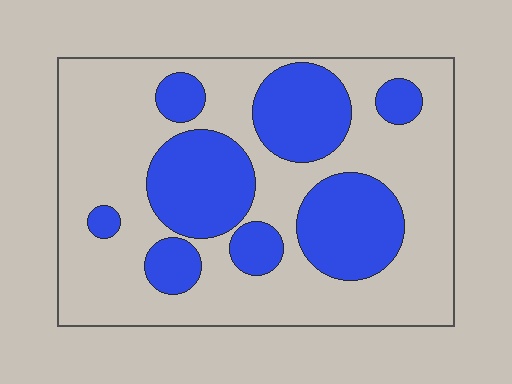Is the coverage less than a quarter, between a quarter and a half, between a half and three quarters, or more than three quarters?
Between a quarter and a half.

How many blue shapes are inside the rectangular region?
8.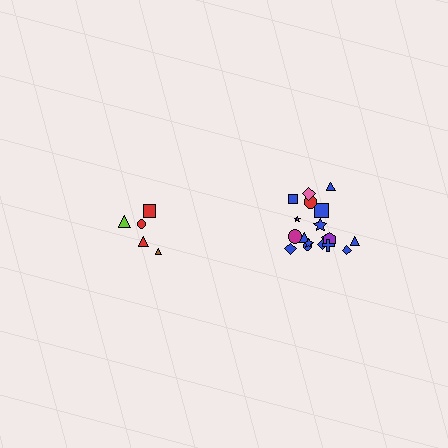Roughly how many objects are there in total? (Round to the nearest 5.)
Roughly 25 objects in total.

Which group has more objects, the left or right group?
The right group.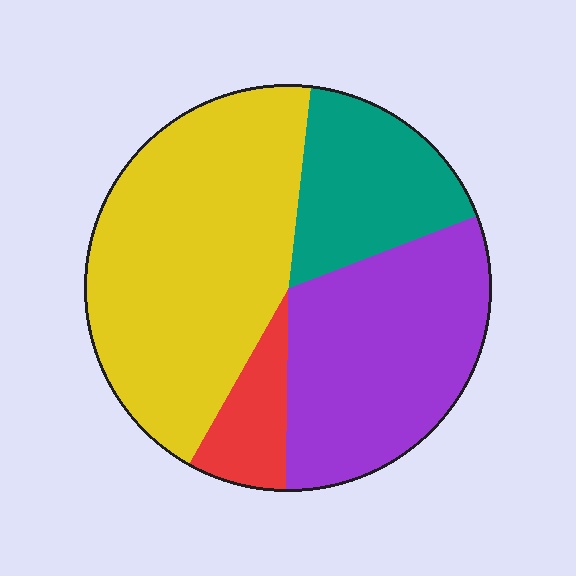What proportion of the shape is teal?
Teal takes up about one sixth (1/6) of the shape.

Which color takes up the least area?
Red, at roughly 10%.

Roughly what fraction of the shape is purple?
Purple covers about 30% of the shape.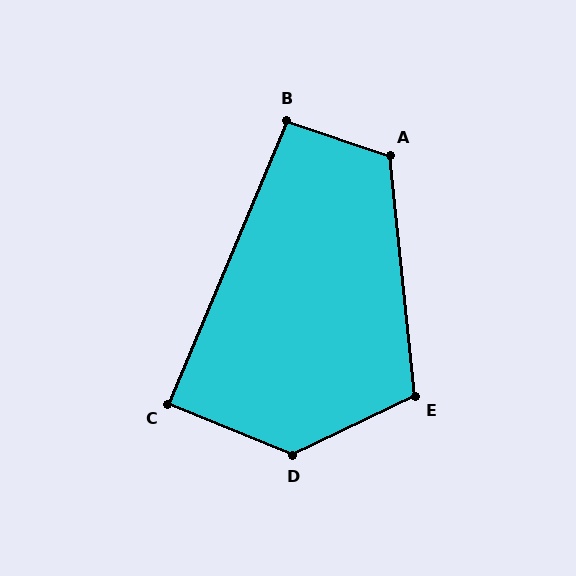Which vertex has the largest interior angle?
D, at approximately 132 degrees.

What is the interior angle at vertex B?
Approximately 94 degrees (approximately right).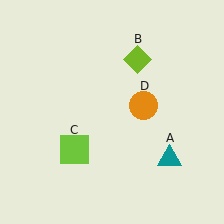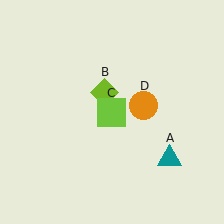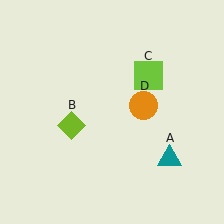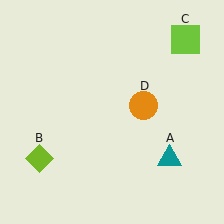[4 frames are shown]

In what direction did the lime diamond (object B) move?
The lime diamond (object B) moved down and to the left.